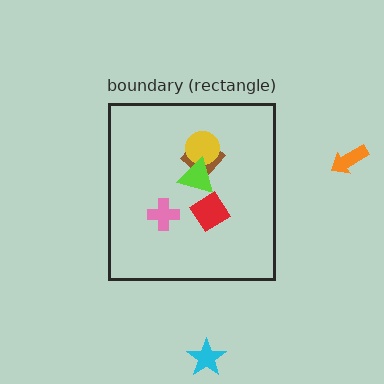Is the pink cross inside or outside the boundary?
Inside.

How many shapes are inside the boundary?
5 inside, 2 outside.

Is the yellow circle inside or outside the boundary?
Inside.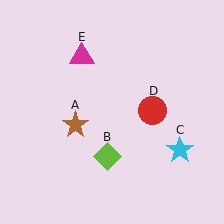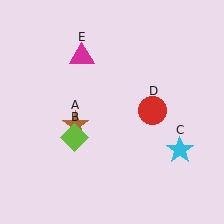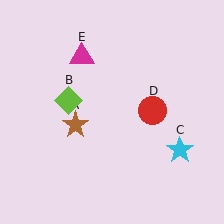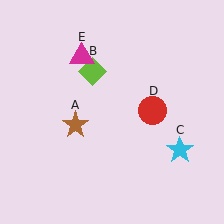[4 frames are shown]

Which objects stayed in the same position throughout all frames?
Brown star (object A) and cyan star (object C) and red circle (object D) and magenta triangle (object E) remained stationary.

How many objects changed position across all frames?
1 object changed position: lime diamond (object B).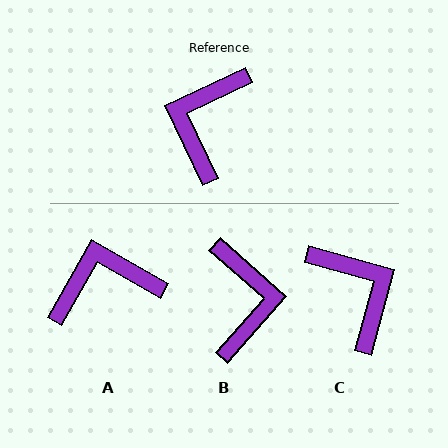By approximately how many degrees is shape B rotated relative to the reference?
Approximately 157 degrees clockwise.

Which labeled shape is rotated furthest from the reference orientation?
B, about 157 degrees away.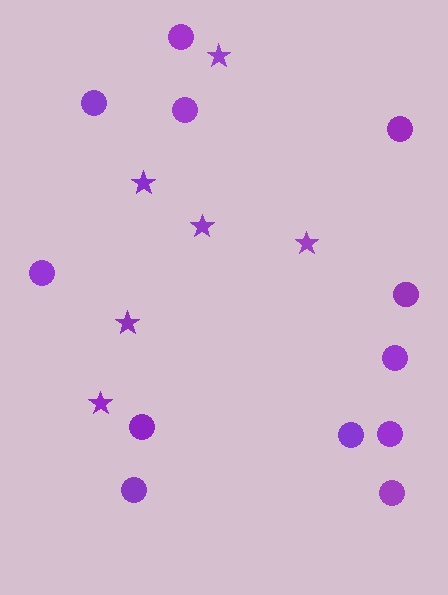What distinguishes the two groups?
There are 2 groups: one group of circles (12) and one group of stars (6).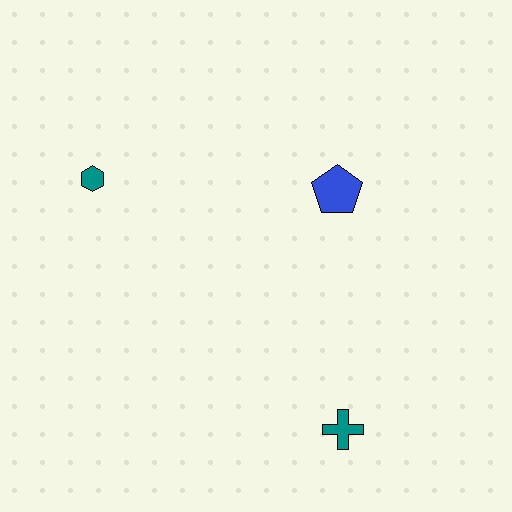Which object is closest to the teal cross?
The blue pentagon is closest to the teal cross.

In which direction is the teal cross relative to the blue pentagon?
The teal cross is below the blue pentagon.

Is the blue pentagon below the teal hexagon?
Yes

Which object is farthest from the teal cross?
The teal hexagon is farthest from the teal cross.